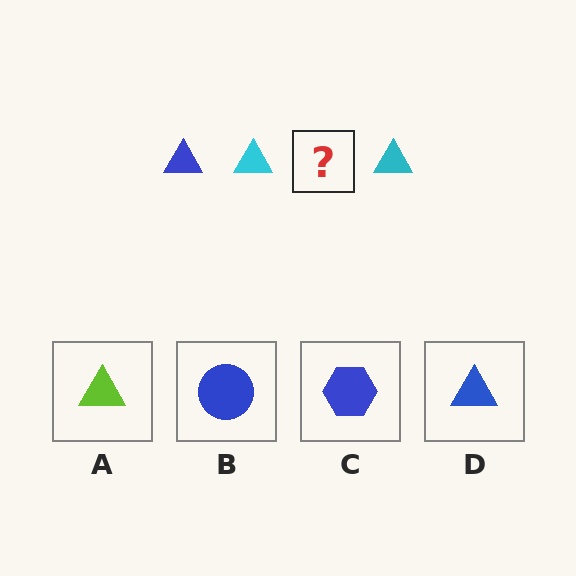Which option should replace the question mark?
Option D.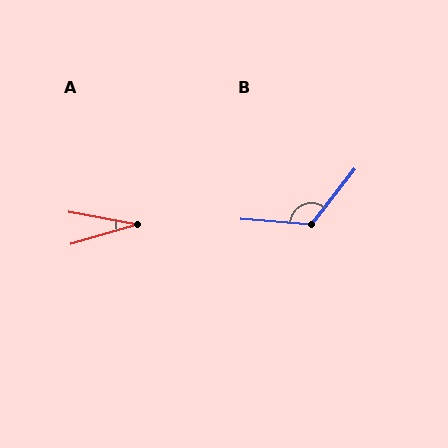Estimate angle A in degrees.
Approximately 26 degrees.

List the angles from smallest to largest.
A (26°), B (124°).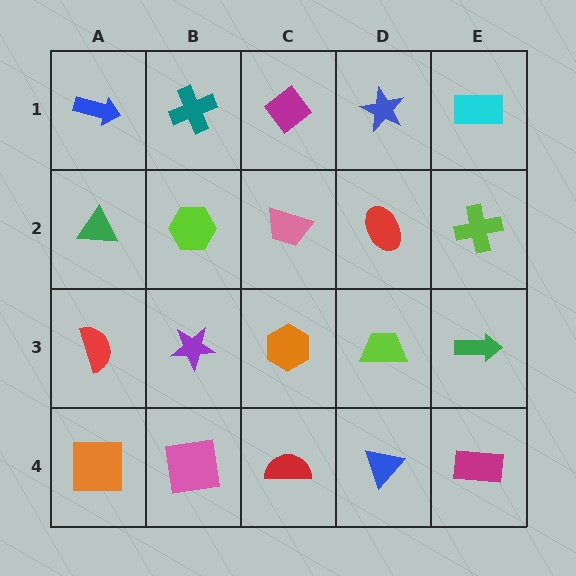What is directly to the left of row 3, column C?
A purple star.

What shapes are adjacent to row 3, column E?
A lime cross (row 2, column E), a magenta rectangle (row 4, column E), a lime trapezoid (row 3, column D).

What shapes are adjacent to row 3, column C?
A pink trapezoid (row 2, column C), a red semicircle (row 4, column C), a purple star (row 3, column B), a lime trapezoid (row 3, column D).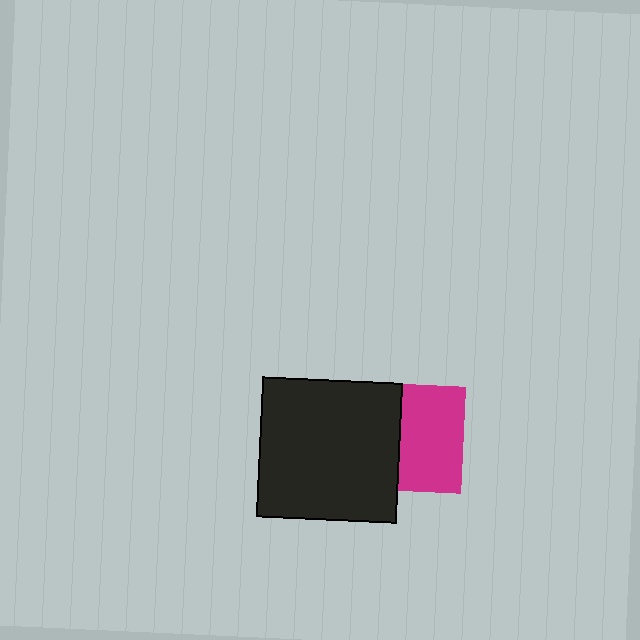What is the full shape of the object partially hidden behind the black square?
The partially hidden object is a magenta square.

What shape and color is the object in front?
The object in front is a black square.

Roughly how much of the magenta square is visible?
About half of it is visible (roughly 59%).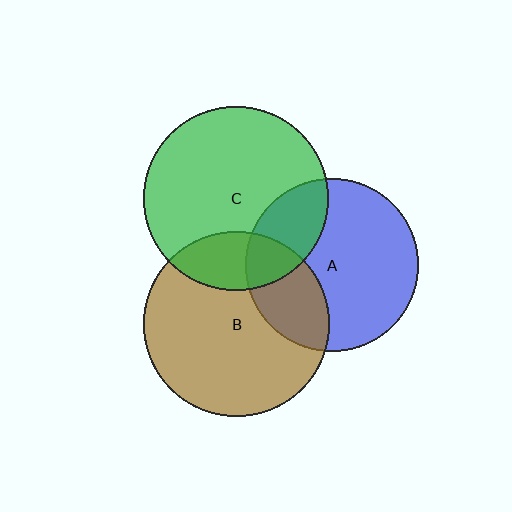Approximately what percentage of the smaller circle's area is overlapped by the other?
Approximately 30%.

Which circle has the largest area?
Circle B (brown).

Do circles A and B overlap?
Yes.